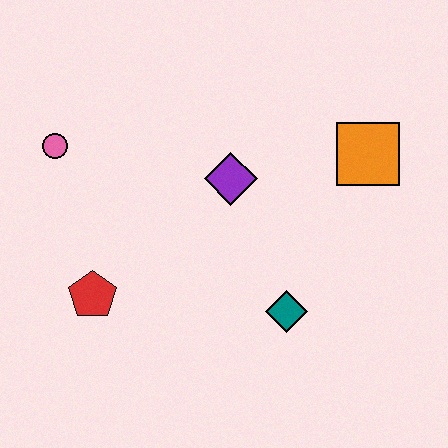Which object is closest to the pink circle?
The red pentagon is closest to the pink circle.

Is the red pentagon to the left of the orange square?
Yes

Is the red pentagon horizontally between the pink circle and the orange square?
Yes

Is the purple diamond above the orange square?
No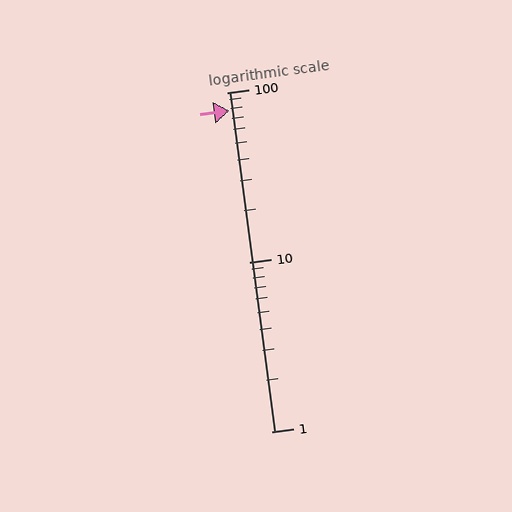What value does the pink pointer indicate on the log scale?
The pointer indicates approximately 78.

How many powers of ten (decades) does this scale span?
The scale spans 2 decades, from 1 to 100.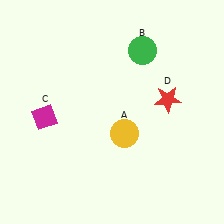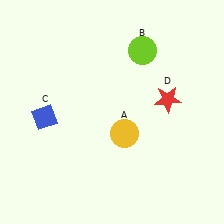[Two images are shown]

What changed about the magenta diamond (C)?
In Image 1, C is magenta. In Image 2, it changed to blue.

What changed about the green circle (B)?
In Image 1, B is green. In Image 2, it changed to lime.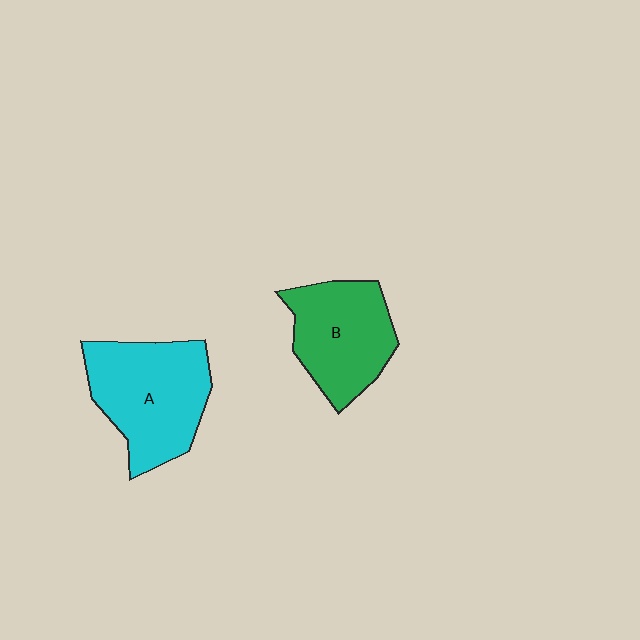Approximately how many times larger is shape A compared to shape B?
Approximately 1.2 times.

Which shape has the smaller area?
Shape B (green).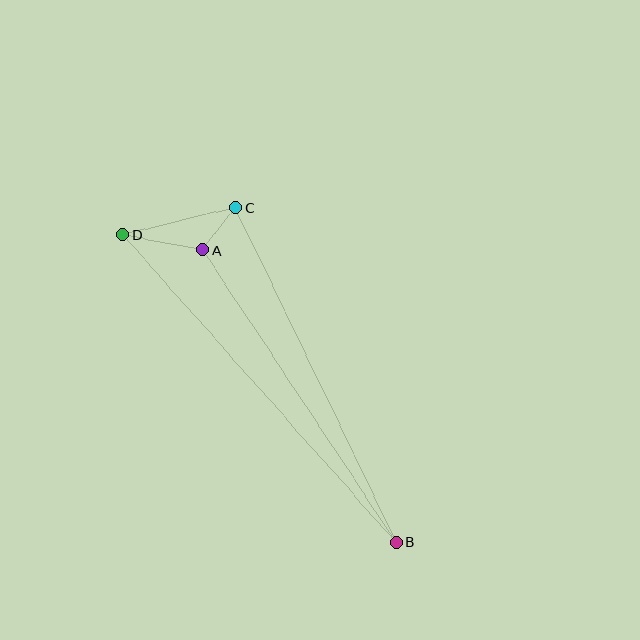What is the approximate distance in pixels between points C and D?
The distance between C and D is approximately 116 pixels.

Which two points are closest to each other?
Points A and C are closest to each other.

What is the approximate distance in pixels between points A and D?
The distance between A and D is approximately 81 pixels.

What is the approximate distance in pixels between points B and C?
The distance between B and C is approximately 371 pixels.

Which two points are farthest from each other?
Points B and D are farthest from each other.